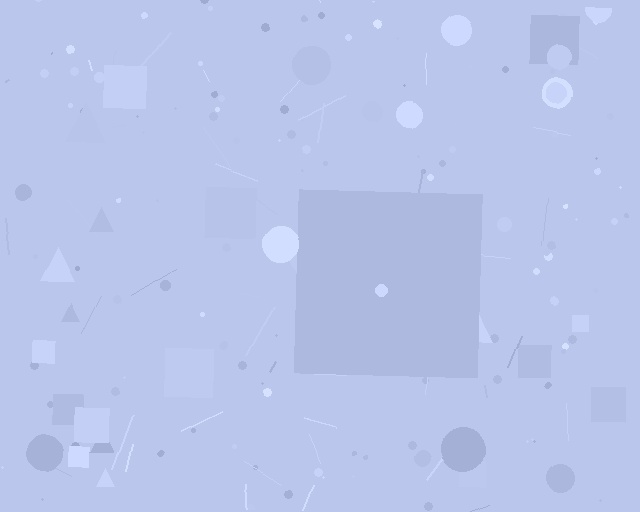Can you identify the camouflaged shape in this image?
The camouflaged shape is a square.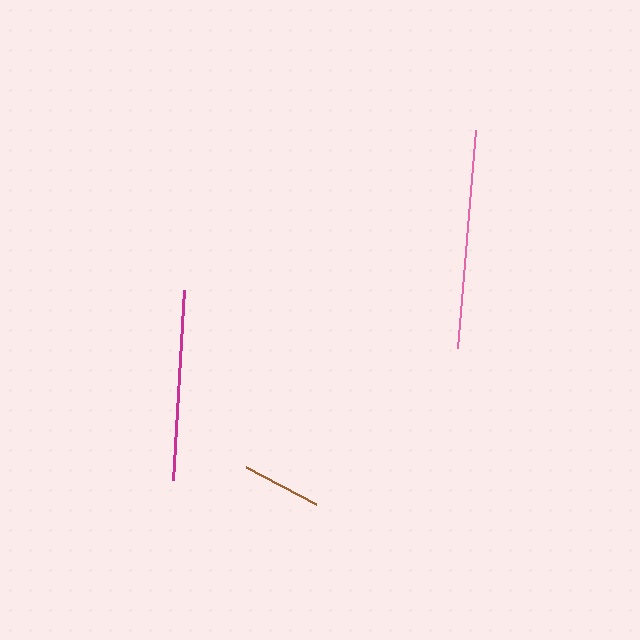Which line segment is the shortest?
The brown line is the shortest at approximately 80 pixels.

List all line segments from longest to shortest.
From longest to shortest: pink, magenta, brown.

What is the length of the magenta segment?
The magenta segment is approximately 191 pixels long.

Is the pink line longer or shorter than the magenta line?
The pink line is longer than the magenta line.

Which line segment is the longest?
The pink line is the longest at approximately 219 pixels.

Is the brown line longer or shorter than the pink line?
The pink line is longer than the brown line.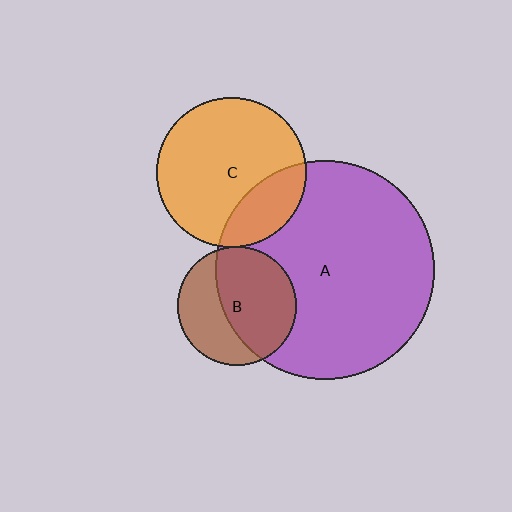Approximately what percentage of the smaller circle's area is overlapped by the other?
Approximately 5%.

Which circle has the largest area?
Circle A (purple).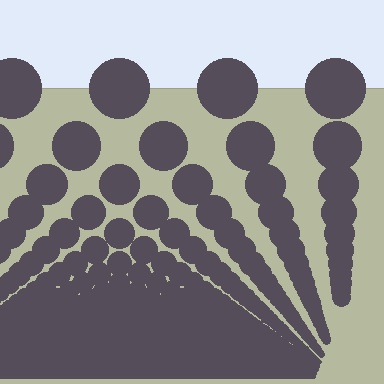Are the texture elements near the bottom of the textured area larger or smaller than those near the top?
Smaller. The gradient is inverted — elements near the bottom are smaller and denser.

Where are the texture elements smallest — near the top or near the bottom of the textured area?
Near the bottom.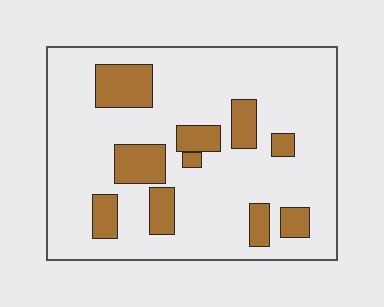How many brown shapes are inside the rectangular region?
10.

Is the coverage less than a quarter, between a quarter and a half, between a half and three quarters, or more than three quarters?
Less than a quarter.